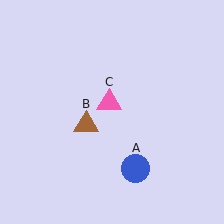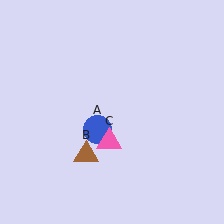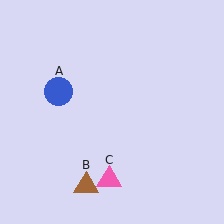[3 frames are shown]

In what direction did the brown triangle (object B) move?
The brown triangle (object B) moved down.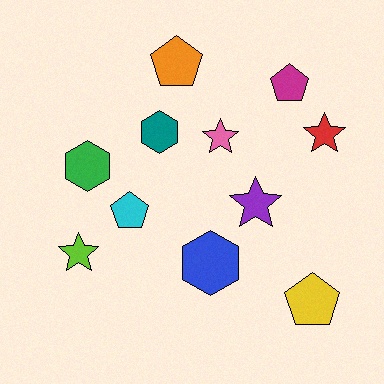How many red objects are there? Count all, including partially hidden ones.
There is 1 red object.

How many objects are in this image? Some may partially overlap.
There are 11 objects.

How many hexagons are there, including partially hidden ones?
There are 3 hexagons.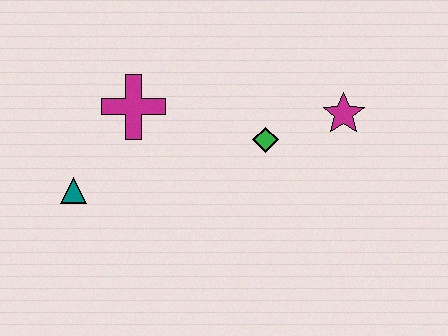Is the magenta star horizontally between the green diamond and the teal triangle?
No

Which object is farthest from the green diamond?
The teal triangle is farthest from the green diamond.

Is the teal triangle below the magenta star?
Yes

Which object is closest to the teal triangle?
The magenta cross is closest to the teal triangle.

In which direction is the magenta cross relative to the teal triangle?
The magenta cross is above the teal triangle.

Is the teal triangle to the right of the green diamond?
No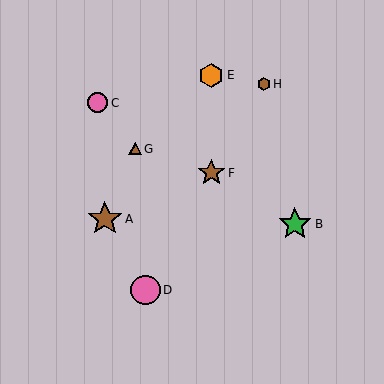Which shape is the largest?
The brown star (labeled A) is the largest.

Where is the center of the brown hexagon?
The center of the brown hexagon is at (264, 84).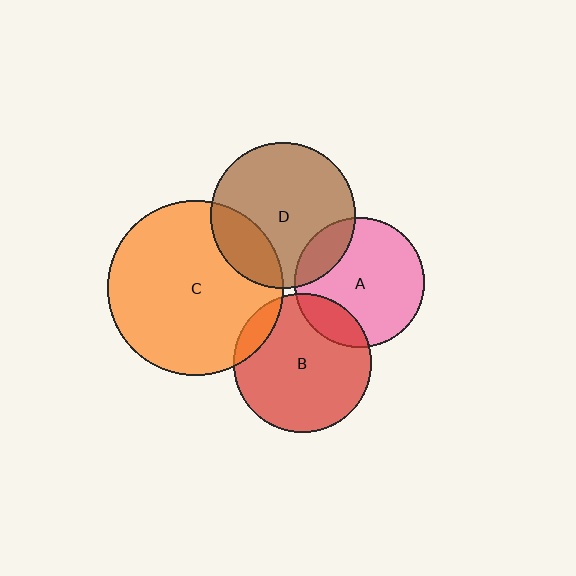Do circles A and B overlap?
Yes.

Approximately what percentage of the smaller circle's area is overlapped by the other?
Approximately 15%.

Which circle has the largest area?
Circle C (orange).